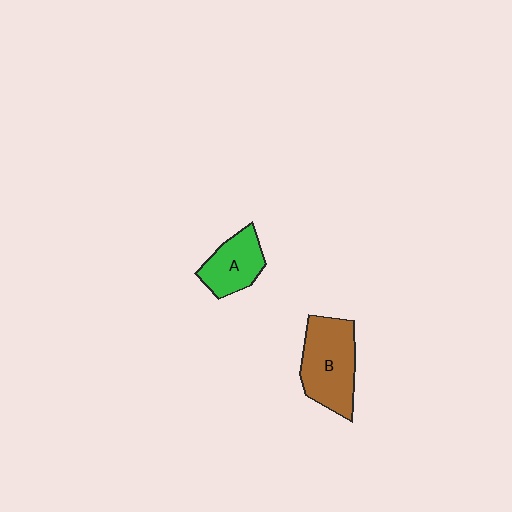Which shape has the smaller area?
Shape A (green).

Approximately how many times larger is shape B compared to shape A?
Approximately 1.5 times.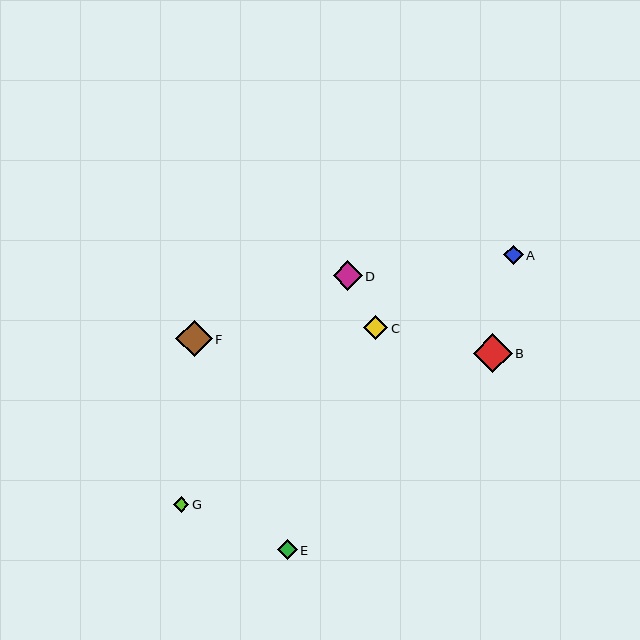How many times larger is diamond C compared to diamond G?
Diamond C is approximately 1.6 times the size of diamond G.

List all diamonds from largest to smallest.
From largest to smallest: B, F, D, C, E, A, G.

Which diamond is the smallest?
Diamond G is the smallest with a size of approximately 15 pixels.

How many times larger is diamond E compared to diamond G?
Diamond E is approximately 1.3 times the size of diamond G.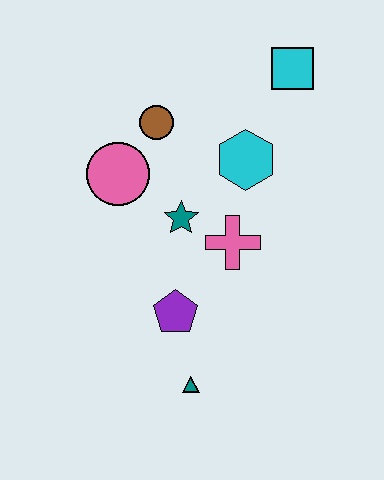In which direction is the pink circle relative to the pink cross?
The pink circle is to the left of the pink cross.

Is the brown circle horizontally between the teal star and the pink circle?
Yes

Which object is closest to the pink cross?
The teal star is closest to the pink cross.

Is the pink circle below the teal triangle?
No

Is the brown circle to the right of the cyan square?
No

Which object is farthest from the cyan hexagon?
The teal triangle is farthest from the cyan hexagon.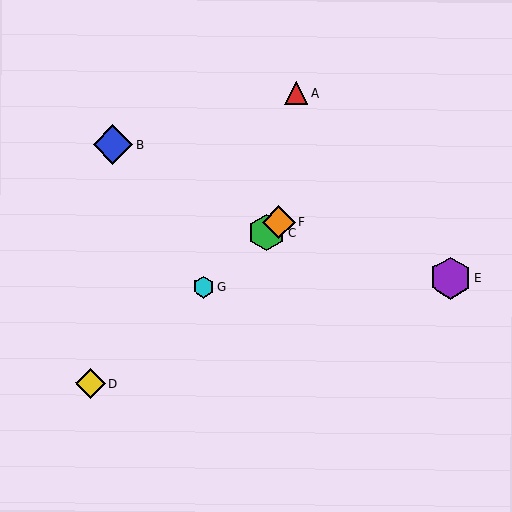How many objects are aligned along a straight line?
4 objects (C, D, F, G) are aligned along a straight line.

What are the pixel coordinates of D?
Object D is at (90, 383).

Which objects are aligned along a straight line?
Objects C, D, F, G are aligned along a straight line.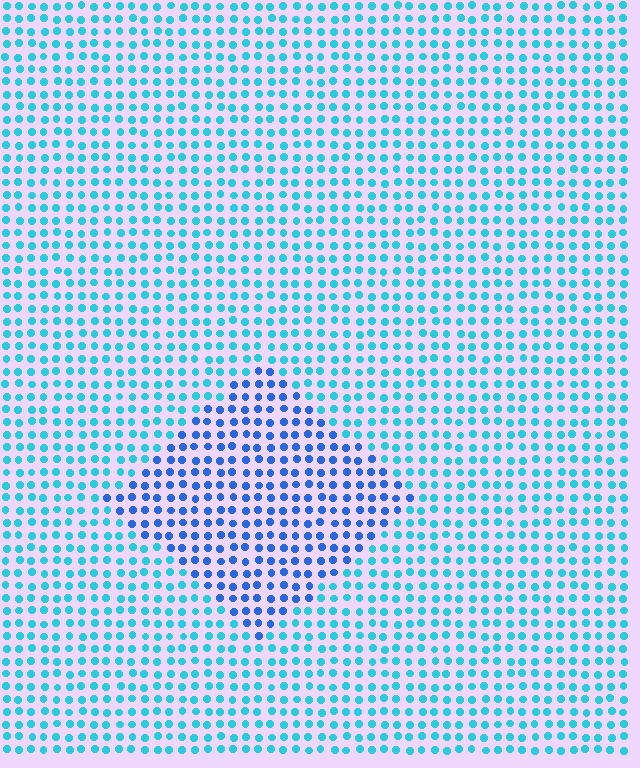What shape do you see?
I see a diamond.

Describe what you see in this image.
The image is filled with small cyan elements in a uniform arrangement. A diamond-shaped region is visible where the elements are tinted to a slightly different hue, forming a subtle color boundary.